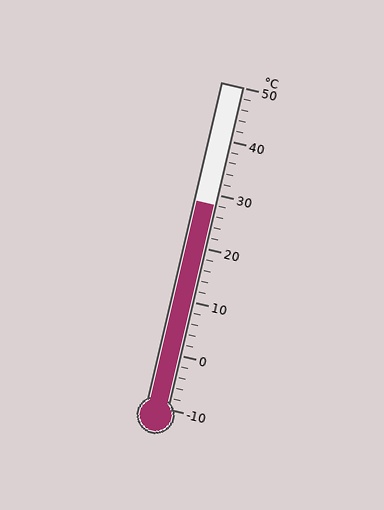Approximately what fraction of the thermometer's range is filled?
The thermometer is filled to approximately 65% of its range.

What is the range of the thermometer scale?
The thermometer scale ranges from -10°C to 50°C.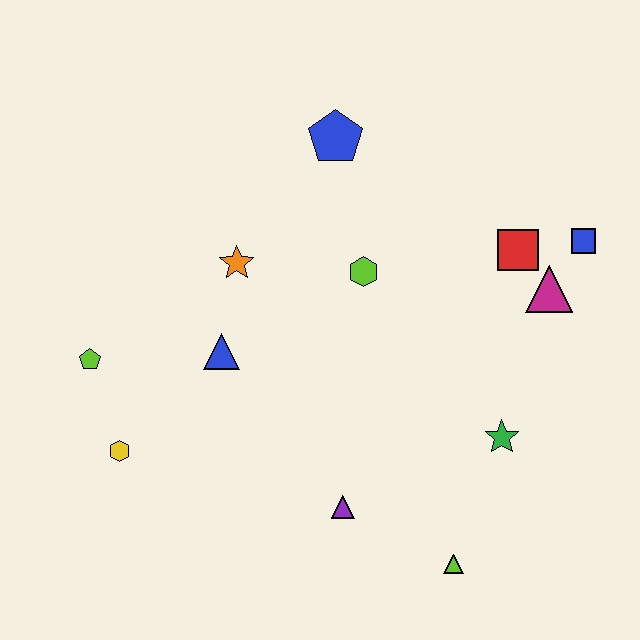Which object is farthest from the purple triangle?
The blue pentagon is farthest from the purple triangle.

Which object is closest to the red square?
The magenta triangle is closest to the red square.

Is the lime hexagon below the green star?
No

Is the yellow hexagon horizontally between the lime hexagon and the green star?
No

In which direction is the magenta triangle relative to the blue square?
The magenta triangle is below the blue square.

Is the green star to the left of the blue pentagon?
No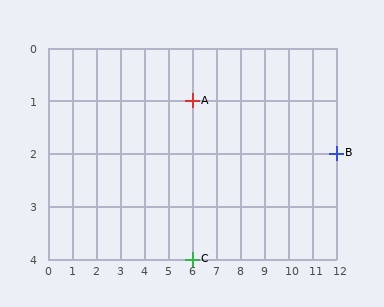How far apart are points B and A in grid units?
Points B and A are 6 columns and 1 row apart (about 6.1 grid units diagonally).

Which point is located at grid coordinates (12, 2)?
Point B is at (12, 2).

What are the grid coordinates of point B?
Point B is at grid coordinates (12, 2).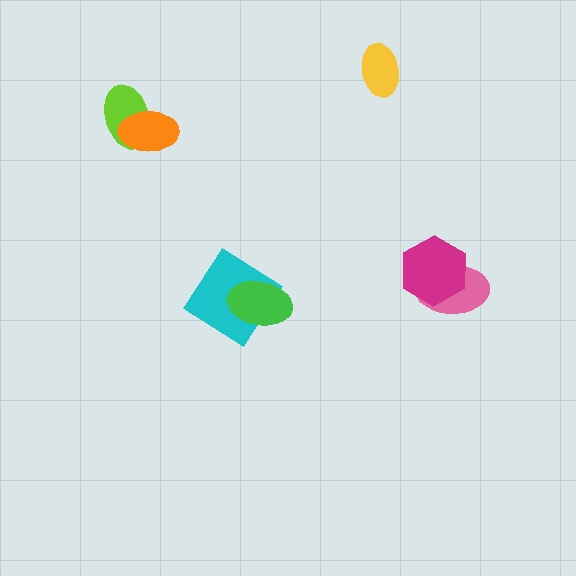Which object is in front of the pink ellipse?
The magenta hexagon is in front of the pink ellipse.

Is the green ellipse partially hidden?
No, no other shape covers it.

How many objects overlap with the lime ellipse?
1 object overlaps with the lime ellipse.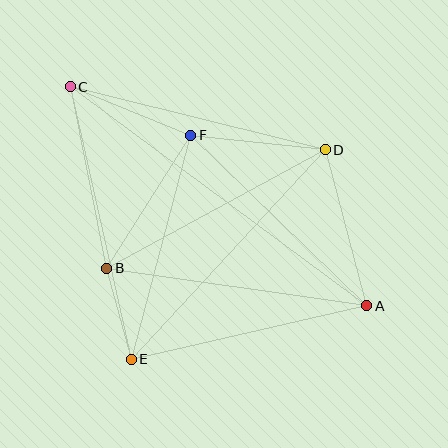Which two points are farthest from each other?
Points A and C are farthest from each other.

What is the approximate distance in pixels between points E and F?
The distance between E and F is approximately 232 pixels.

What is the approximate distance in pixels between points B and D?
The distance between B and D is approximately 248 pixels.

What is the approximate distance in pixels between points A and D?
The distance between A and D is approximately 162 pixels.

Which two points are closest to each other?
Points B and E are closest to each other.